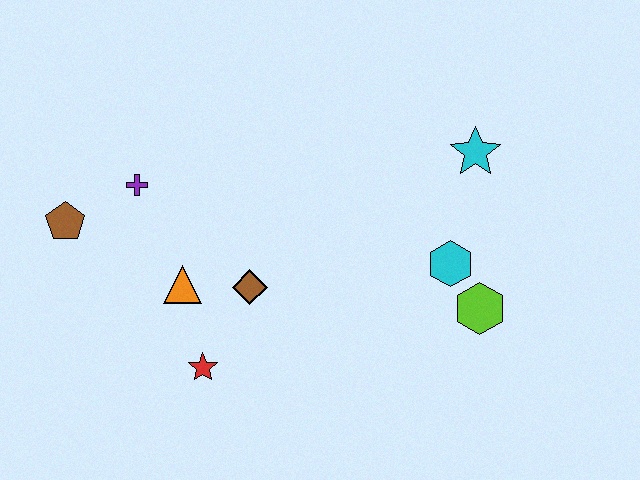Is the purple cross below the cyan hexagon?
No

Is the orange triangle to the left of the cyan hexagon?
Yes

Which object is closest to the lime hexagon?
The cyan hexagon is closest to the lime hexagon.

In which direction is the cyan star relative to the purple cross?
The cyan star is to the right of the purple cross.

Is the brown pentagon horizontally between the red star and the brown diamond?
No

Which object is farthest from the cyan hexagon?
The brown pentagon is farthest from the cyan hexagon.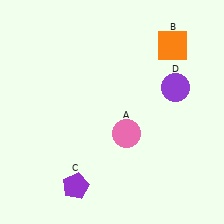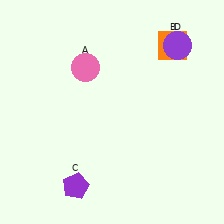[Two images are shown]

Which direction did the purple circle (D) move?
The purple circle (D) moved up.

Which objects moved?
The objects that moved are: the pink circle (A), the purple circle (D).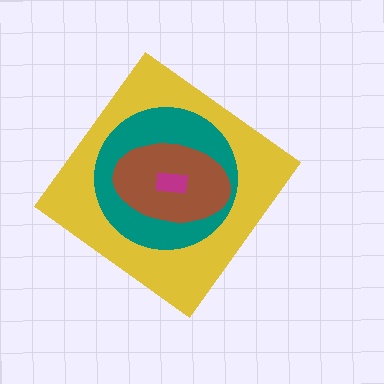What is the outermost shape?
The yellow diamond.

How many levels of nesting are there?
4.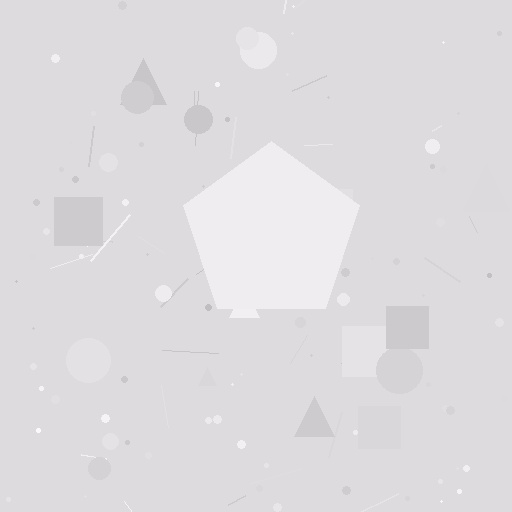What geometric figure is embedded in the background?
A pentagon is embedded in the background.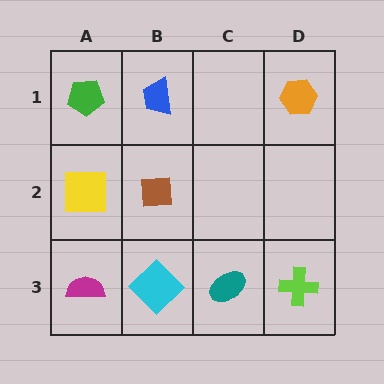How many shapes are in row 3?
4 shapes.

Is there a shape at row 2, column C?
No, that cell is empty.